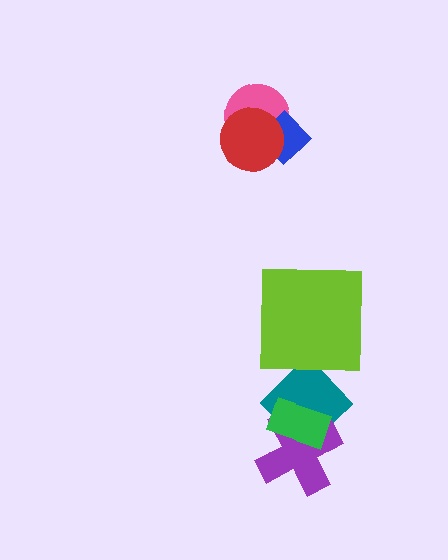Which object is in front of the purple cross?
The green rectangle is in front of the purple cross.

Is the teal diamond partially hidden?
Yes, it is partially covered by another shape.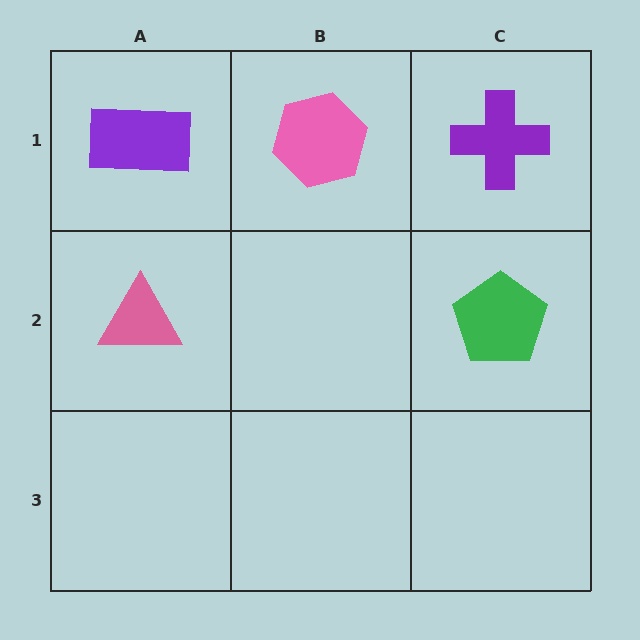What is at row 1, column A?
A purple rectangle.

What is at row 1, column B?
A pink hexagon.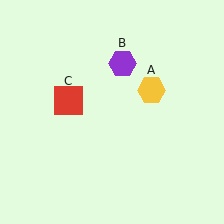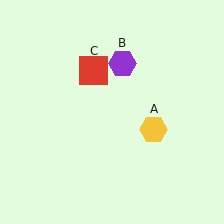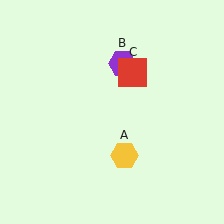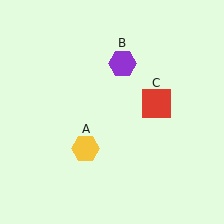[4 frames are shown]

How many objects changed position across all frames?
2 objects changed position: yellow hexagon (object A), red square (object C).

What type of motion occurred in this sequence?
The yellow hexagon (object A), red square (object C) rotated clockwise around the center of the scene.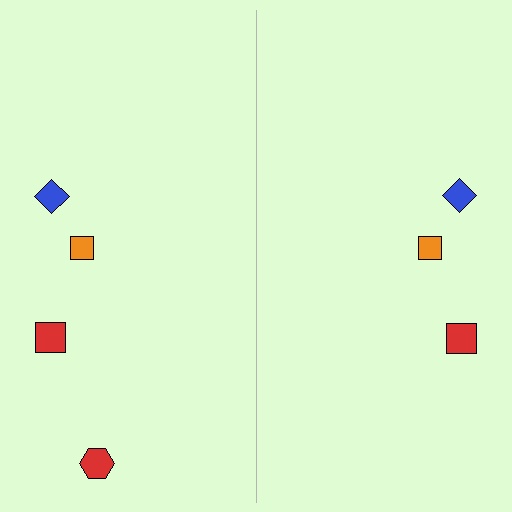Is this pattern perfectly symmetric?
No, the pattern is not perfectly symmetric. A red hexagon is missing from the right side.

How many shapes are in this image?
There are 7 shapes in this image.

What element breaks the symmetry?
A red hexagon is missing from the right side.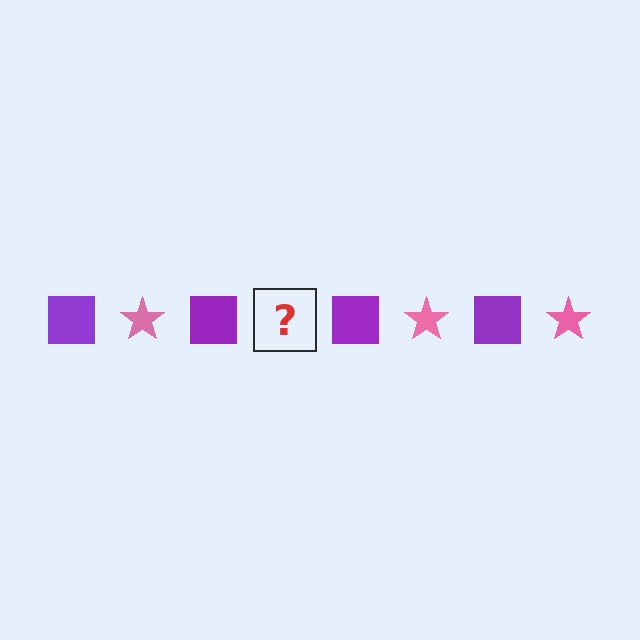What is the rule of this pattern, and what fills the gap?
The rule is that the pattern alternates between purple square and pink star. The gap should be filled with a pink star.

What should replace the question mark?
The question mark should be replaced with a pink star.